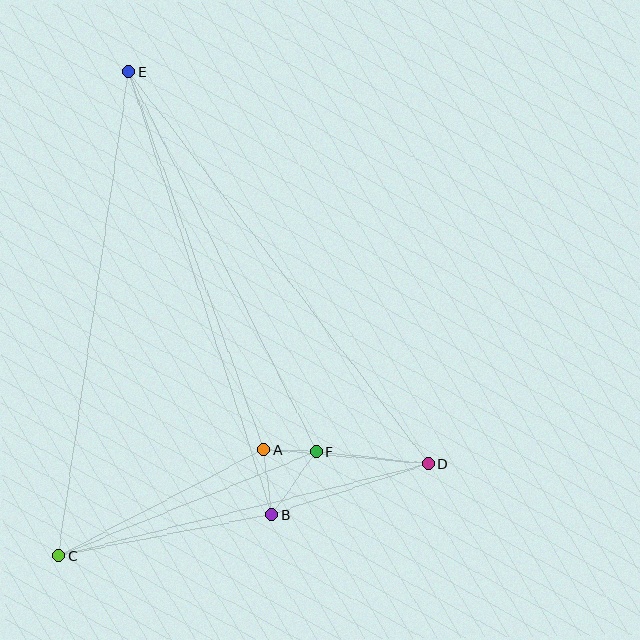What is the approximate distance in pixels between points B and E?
The distance between B and E is approximately 465 pixels.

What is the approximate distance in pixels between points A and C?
The distance between A and C is approximately 231 pixels.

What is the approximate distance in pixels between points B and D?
The distance between B and D is approximately 164 pixels.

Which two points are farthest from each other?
Points D and E are farthest from each other.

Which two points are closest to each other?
Points A and F are closest to each other.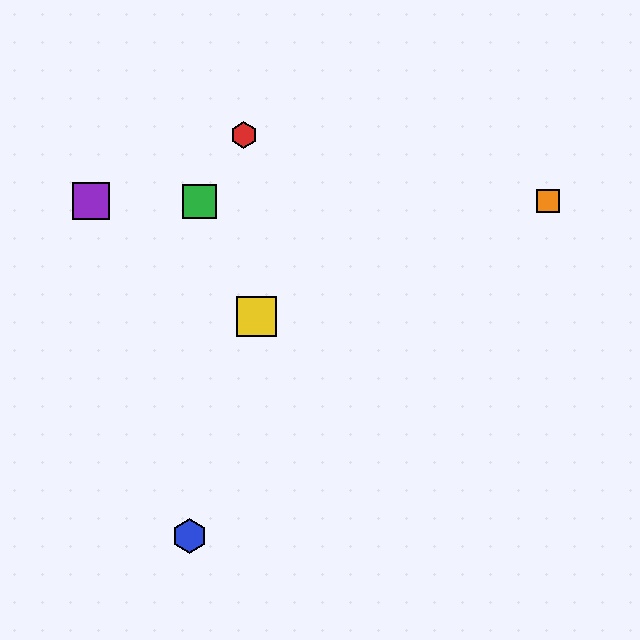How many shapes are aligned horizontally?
3 shapes (the green square, the purple square, the orange square) are aligned horizontally.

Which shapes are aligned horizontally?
The green square, the purple square, the orange square are aligned horizontally.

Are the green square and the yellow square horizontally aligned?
No, the green square is at y≈201 and the yellow square is at y≈316.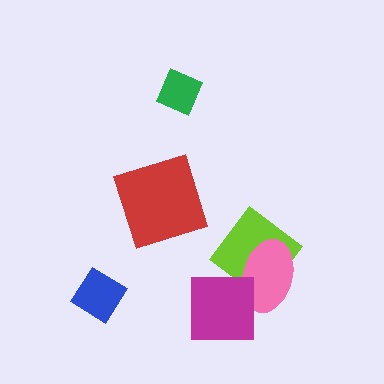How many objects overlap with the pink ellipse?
2 objects overlap with the pink ellipse.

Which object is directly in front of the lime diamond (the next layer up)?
The pink ellipse is directly in front of the lime diamond.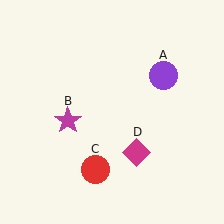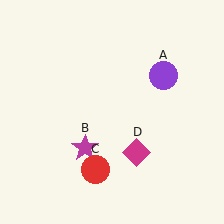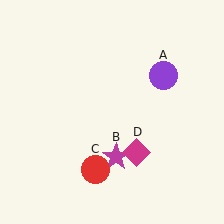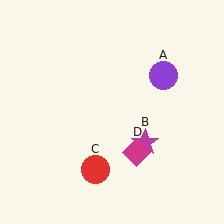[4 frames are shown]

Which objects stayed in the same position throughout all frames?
Purple circle (object A) and red circle (object C) and magenta diamond (object D) remained stationary.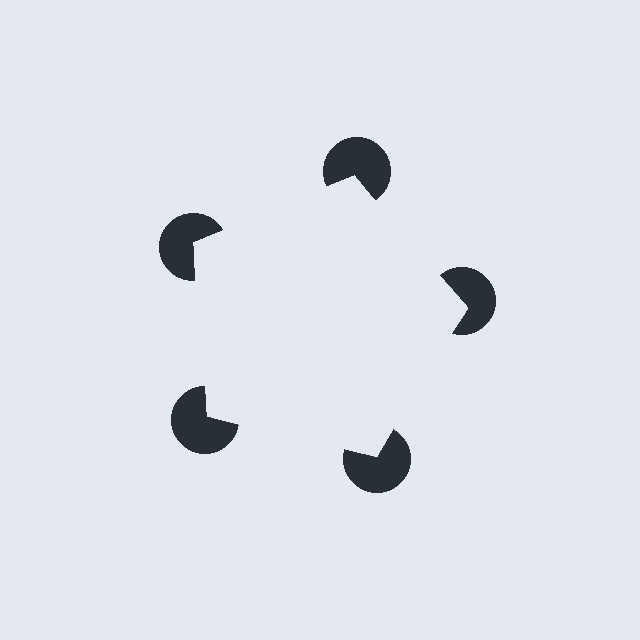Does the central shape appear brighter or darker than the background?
It typically appears slightly brighter than the background, even though no actual brightness change is drawn.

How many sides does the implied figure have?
5 sides.